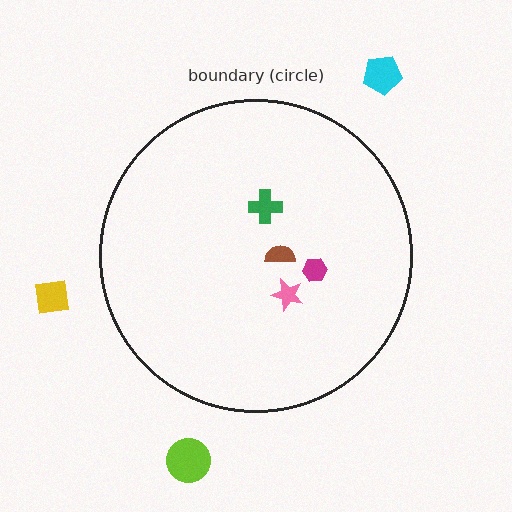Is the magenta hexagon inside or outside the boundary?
Inside.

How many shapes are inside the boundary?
4 inside, 3 outside.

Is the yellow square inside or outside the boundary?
Outside.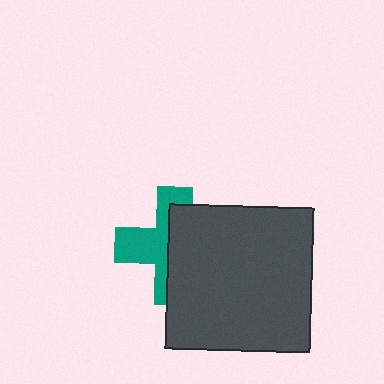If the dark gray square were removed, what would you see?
You would see the complete teal cross.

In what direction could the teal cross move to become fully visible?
The teal cross could move left. That would shift it out from behind the dark gray square entirely.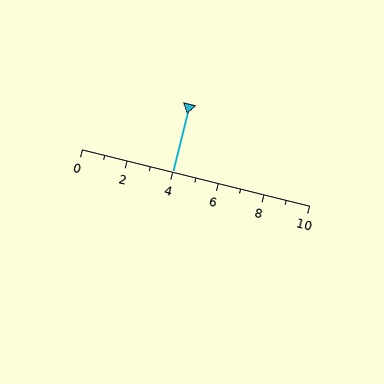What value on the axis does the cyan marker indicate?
The marker indicates approximately 4.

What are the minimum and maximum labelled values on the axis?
The axis runs from 0 to 10.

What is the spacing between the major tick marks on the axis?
The major ticks are spaced 2 apart.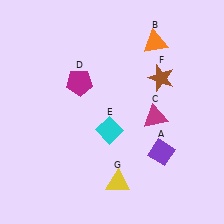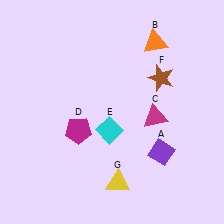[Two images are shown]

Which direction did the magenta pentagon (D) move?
The magenta pentagon (D) moved down.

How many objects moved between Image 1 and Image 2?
1 object moved between the two images.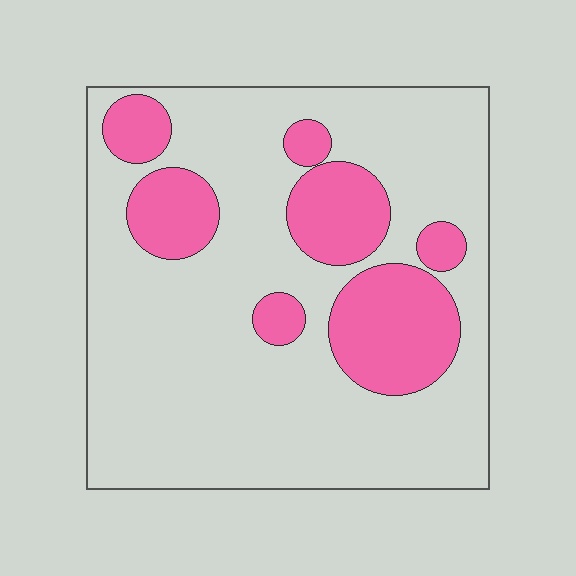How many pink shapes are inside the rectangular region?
7.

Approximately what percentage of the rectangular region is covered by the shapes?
Approximately 25%.